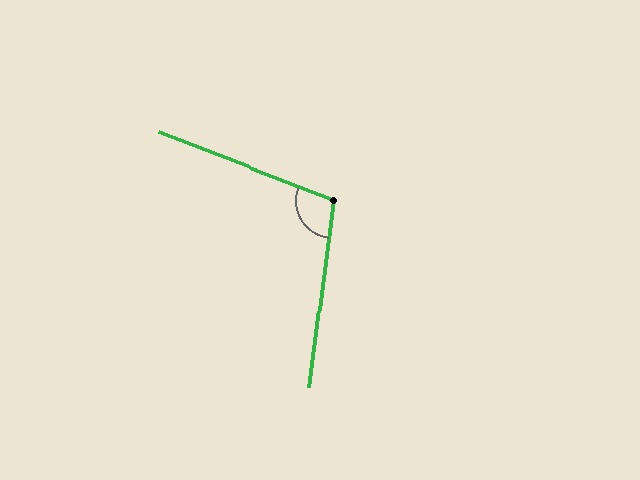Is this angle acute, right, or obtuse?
It is obtuse.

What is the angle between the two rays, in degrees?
Approximately 104 degrees.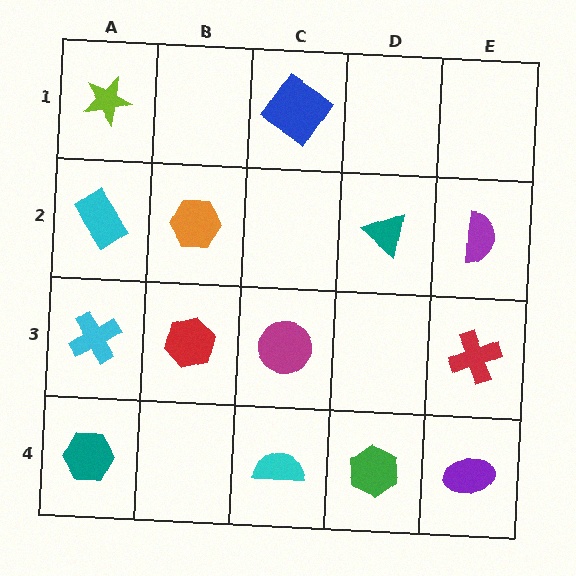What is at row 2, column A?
A cyan rectangle.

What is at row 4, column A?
A teal hexagon.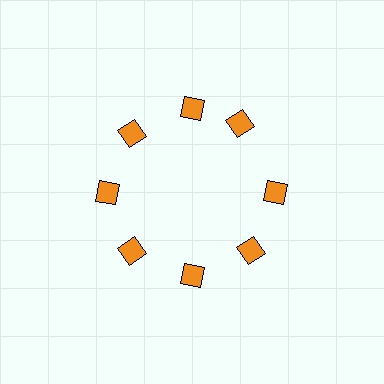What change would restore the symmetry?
The symmetry would be restored by rotating it back into even spacing with its neighbors so that all 8 squares sit at equal angles and equal distance from the center.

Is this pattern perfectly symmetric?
No. The 8 orange squares are arranged in a ring, but one element near the 2 o'clock position is rotated out of alignment along the ring, breaking the 8-fold rotational symmetry.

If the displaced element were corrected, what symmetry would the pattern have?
It would have 8-fold rotational symmetry — the pattern would map onto itself every 45 degrees.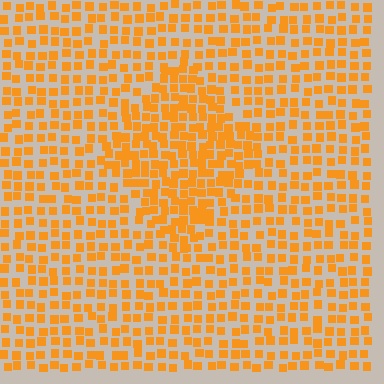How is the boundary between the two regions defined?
The boundary is defined by a change in element density (approximately 1.6x ratio). All elements are the same color, size, and shape.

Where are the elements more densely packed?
The elements are more densely packed inside the diamond boundary.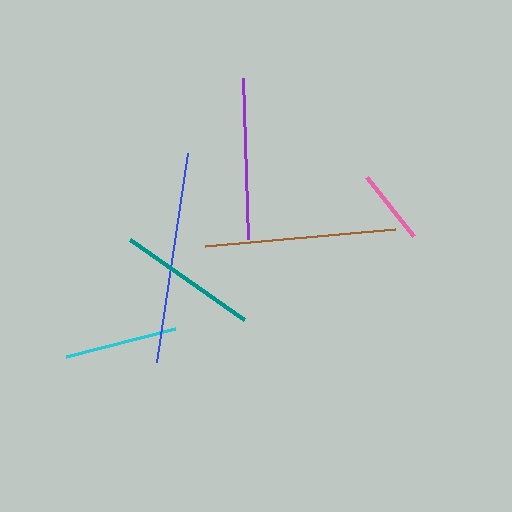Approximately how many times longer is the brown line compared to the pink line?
The brown line is approximately 2.5 times the length of the pink line.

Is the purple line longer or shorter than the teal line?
The purple line is longer than the teal line.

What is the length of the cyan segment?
The cyan segment is approximately 113 pixels long.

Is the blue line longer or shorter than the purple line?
The blue line is longer than the purple line.